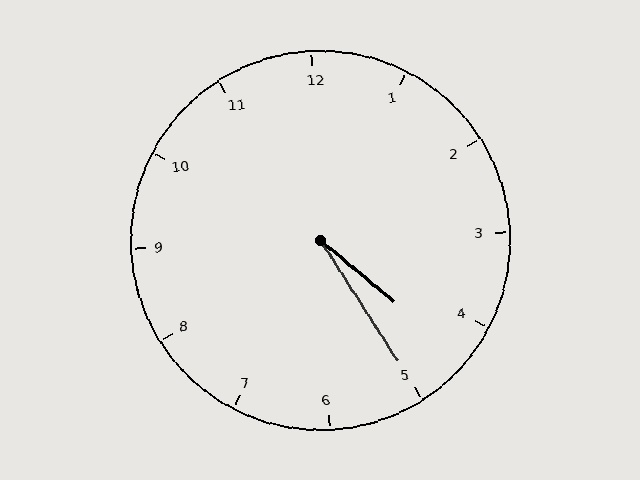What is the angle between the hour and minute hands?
Approximately 18 degrees.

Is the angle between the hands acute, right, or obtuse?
It is acute.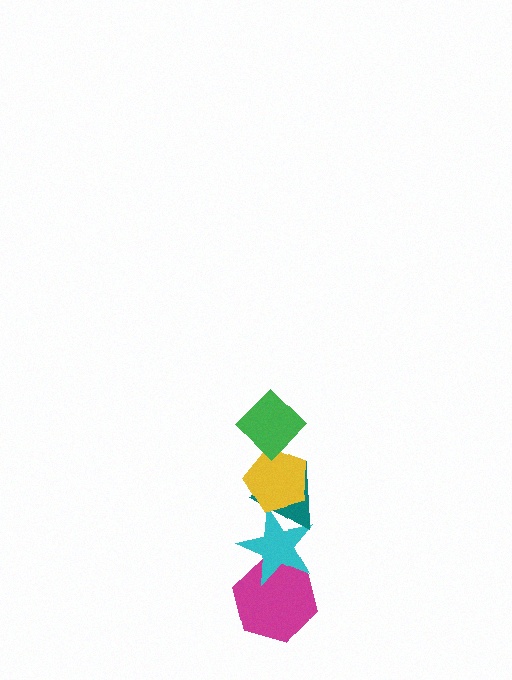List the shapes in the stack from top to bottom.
From top to bottom: the green diamond, the yellow pentagon, the teal triangle, the cyan star, the magenta hexagon.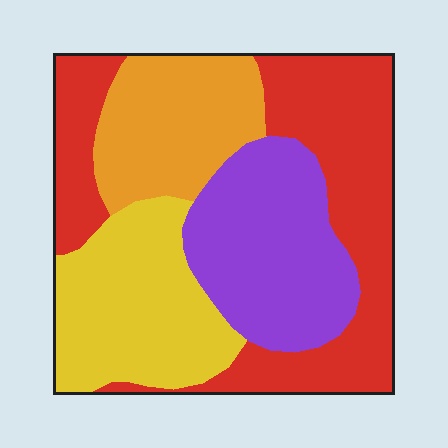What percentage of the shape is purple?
Purple covers 23% of the shape.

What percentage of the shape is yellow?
Yellow covers around 25% of the shape.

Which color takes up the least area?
Orange, at roughly 20%.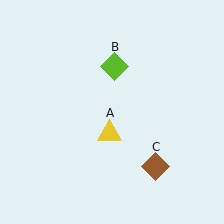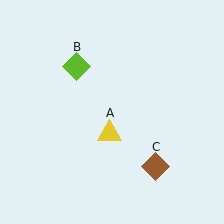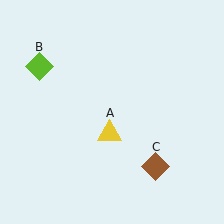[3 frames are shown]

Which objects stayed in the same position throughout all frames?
Yellow triangle (object A) and brown diamond (object C) remained stationary.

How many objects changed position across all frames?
1 object changed position: lime diamond (object B).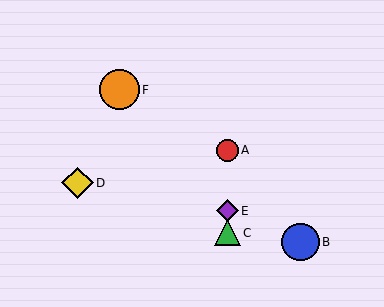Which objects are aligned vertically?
Objects A, C, E are aligned vertically.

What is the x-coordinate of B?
Object B is at x≈301.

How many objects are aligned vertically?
3 objects (A, C, E) are aligned vertically.